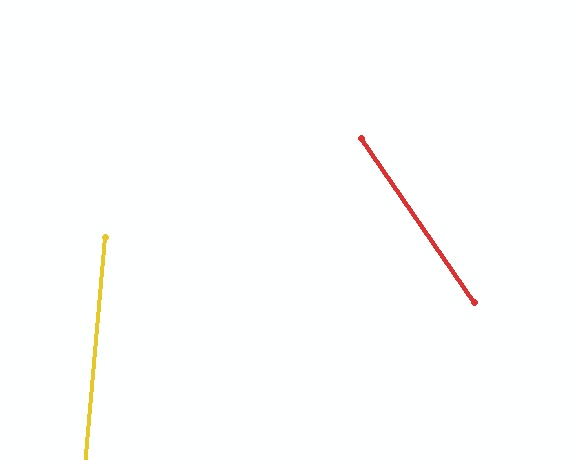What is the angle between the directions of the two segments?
Approximately 40 degrees.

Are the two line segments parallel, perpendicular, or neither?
Neither parallel nor perpendicular — they differ by about 40°.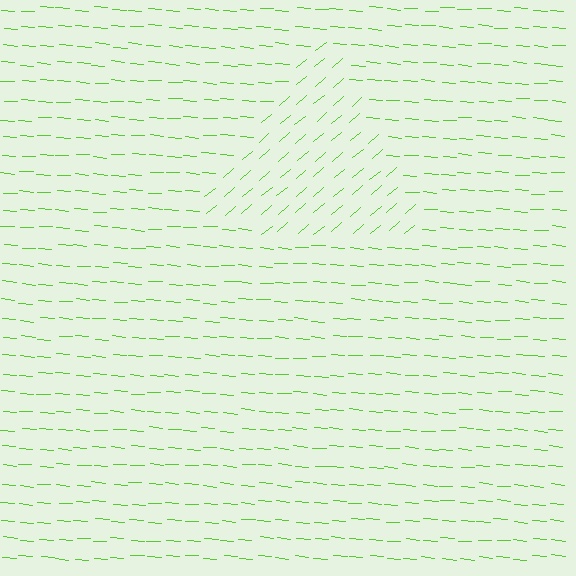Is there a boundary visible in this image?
Yes, there is a texture boundary formed by a change in line orientation.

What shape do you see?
I see a triangle.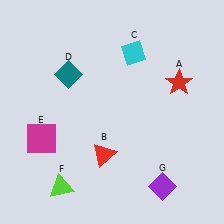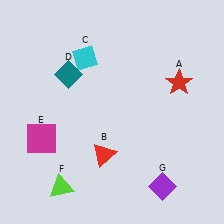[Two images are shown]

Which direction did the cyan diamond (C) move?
The cyan diamond (C) moved left.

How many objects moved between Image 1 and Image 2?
1 object moved between the two images.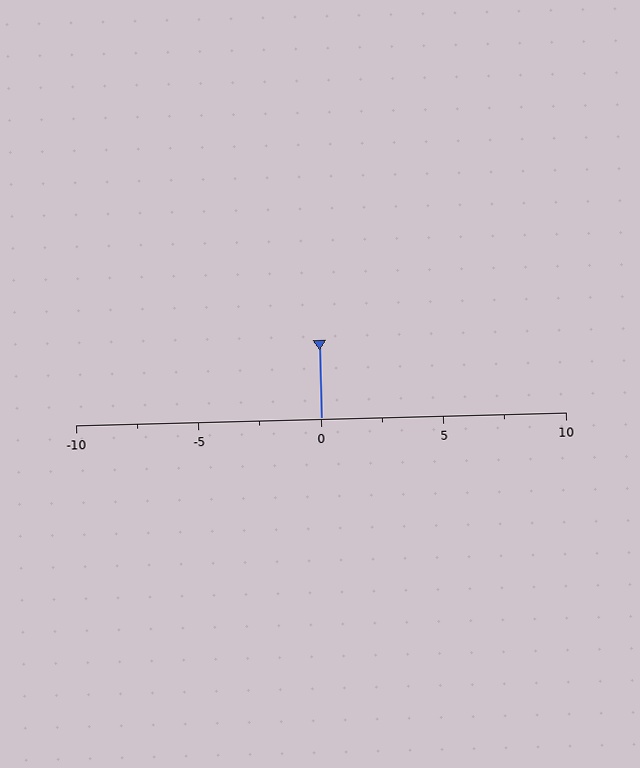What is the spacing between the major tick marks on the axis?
The major ticks are spaced 5 apart.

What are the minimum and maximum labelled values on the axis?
The axis runs from -10 to 10.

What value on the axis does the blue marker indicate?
The marker indicates approximately 0.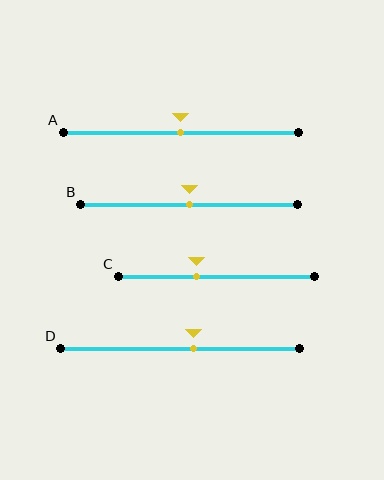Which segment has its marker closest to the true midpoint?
Segment A has its marker closest to the true midpoint.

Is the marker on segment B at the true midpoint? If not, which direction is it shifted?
Yes, the marker on segment B is at the true midpoint.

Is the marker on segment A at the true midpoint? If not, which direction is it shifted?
Yes, the marker on segment A is at the true midpoint.